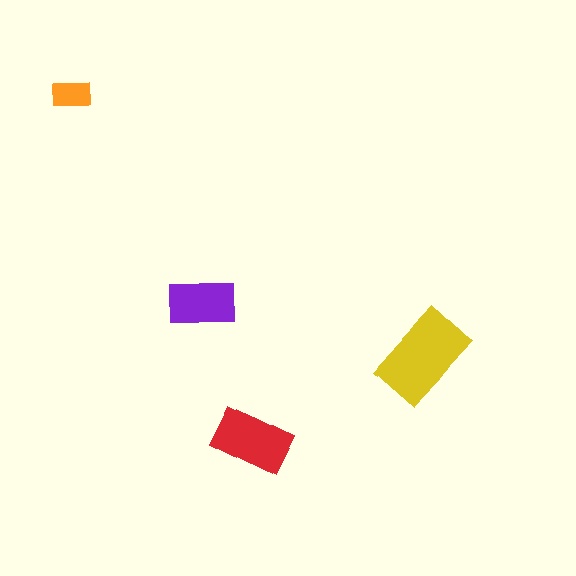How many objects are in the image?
There are 4 objects in the image.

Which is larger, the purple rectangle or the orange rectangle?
The purple one.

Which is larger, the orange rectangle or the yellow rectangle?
The yellow one.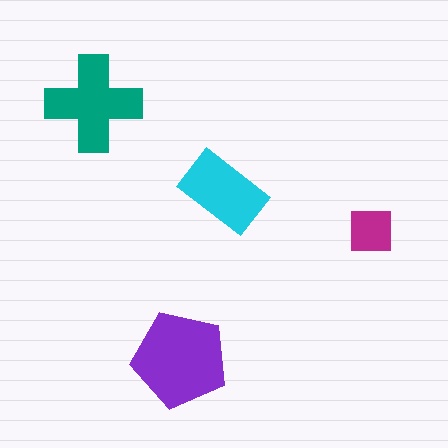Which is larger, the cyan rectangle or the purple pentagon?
The purple pentagon.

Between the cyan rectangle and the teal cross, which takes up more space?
The teal cross.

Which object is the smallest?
The magenta square.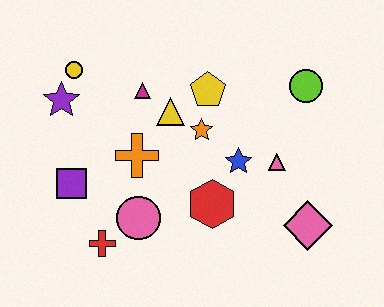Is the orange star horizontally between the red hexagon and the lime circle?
No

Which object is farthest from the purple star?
The pink diamond is farthest from the purple star.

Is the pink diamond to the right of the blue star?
Yes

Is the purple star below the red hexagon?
No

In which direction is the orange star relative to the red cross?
The orange star is above the red cross.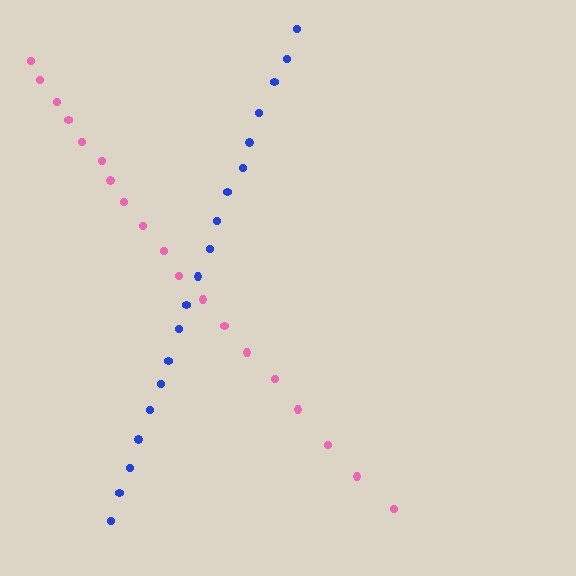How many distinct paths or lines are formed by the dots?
There are 2 distinct paths.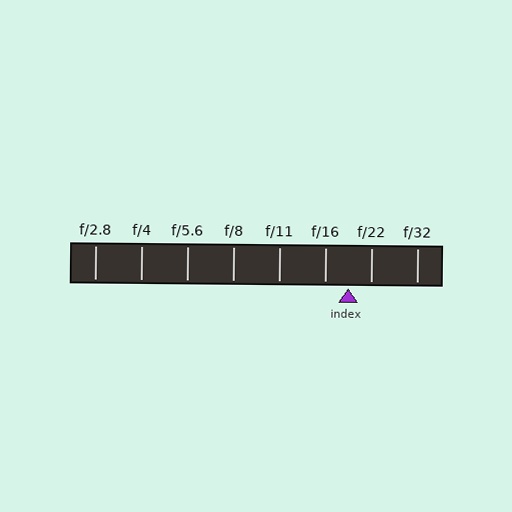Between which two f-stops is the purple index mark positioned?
The index mark is between f/16 and f/22.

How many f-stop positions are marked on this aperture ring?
There are 8 f-stop positions marked.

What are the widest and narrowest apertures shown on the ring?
The widest aperture shown is f/2.8 and the narrowest is f/32.